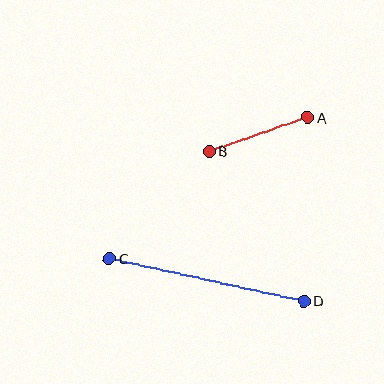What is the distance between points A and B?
The distance is approximately 104 pixels.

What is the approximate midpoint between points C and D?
The midpoint is at approximately (206, 280) pixels.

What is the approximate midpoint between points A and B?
The midpoint is at approximately (258, 134) pixels.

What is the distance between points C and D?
The distance is approximately 199 pixels.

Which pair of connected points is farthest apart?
Points C and D are farthest apart.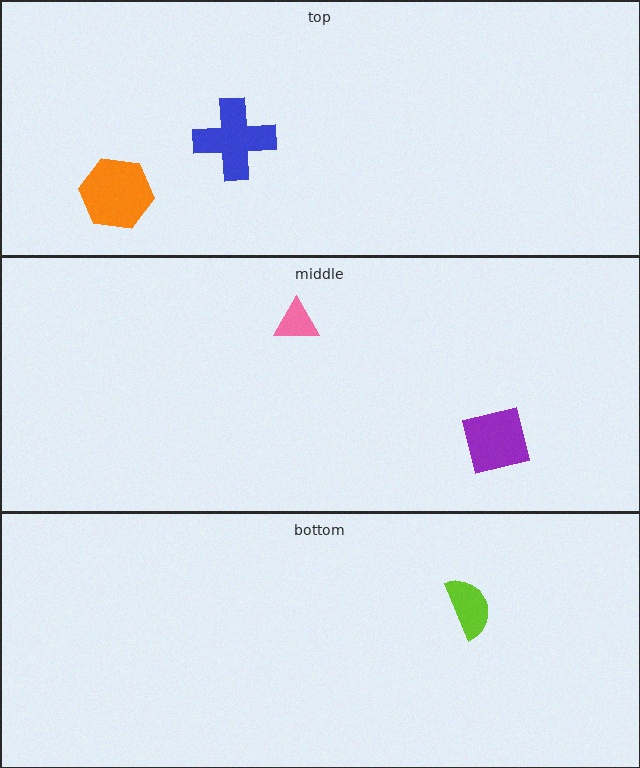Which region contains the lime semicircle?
The bottom region.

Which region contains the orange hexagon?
The top region.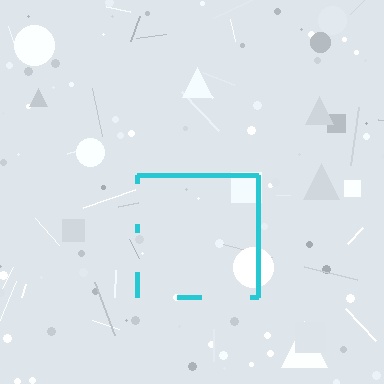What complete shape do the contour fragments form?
The contour fragments form a square.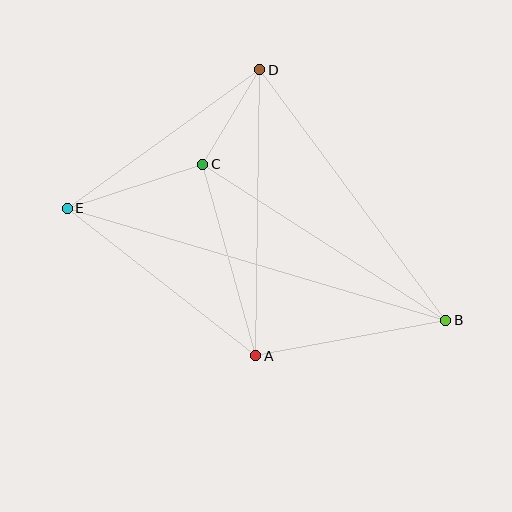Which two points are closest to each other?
Points C and D are closest to each other.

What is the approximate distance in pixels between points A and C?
The distance between A and C is approximately 199 pixels.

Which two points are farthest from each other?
Points B and E are farthest from each other.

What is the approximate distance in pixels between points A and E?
The distance between A and E is approximately 239 pixels.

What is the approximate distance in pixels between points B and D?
The distance between B and D is approximately 312 pixels.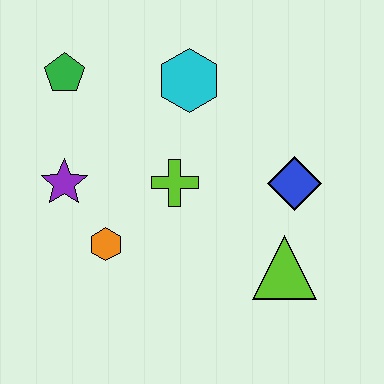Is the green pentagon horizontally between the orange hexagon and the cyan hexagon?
No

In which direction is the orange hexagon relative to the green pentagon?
The orange hexagon is below the green pentagon.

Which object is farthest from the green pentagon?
The lime triangle is farthest from the green pentagon.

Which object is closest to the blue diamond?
The lime triangle is closest to the blue diamond.